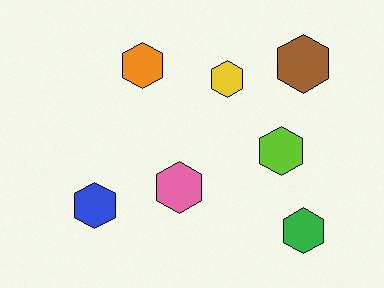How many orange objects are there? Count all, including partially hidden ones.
There is 1 orange object.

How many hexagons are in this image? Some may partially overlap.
There are 7 hexagons.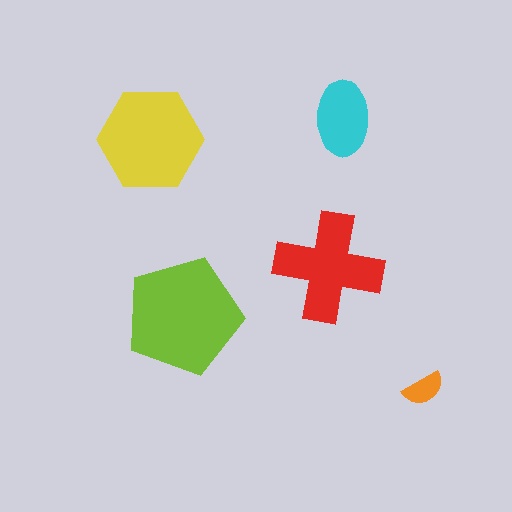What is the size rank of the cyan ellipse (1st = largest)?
4th.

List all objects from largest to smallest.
The lime pentagon, the yellow hexagon, the red cross, the cyan ellipse, the orange semicircle.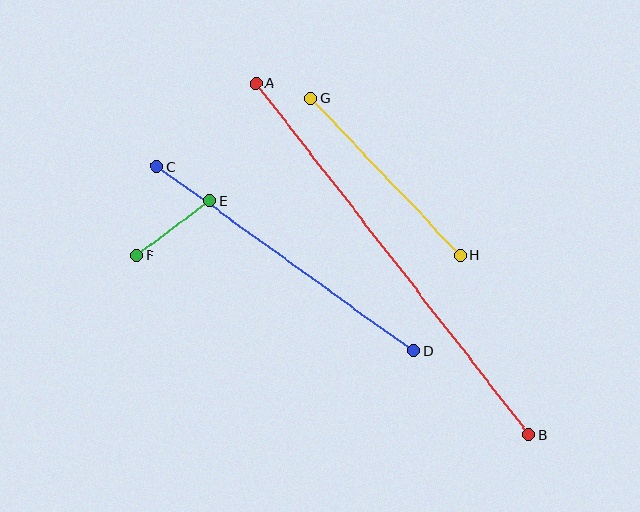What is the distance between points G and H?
The distance is approximately 217 pixels.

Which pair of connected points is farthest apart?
Points A and B are farthest apart.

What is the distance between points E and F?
The distance is approximately 91 pixels.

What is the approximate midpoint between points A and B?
The midpoint is at approximately (393, 259) pixels.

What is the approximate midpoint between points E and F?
The midpoint is at approximately (173, 228) pixels.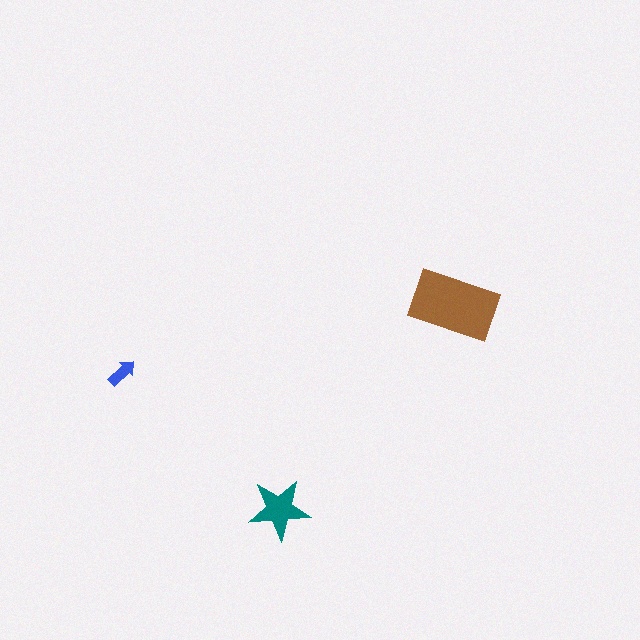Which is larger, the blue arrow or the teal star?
The teal star.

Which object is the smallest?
The blue arrow.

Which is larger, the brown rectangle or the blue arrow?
The brown rectangle.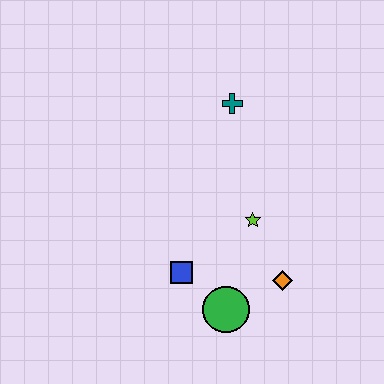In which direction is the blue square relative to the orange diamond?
The blue square is to the left of the orange diamond.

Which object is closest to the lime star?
The orange diamond is closest to the lime star.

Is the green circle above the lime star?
No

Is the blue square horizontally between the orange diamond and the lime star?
No